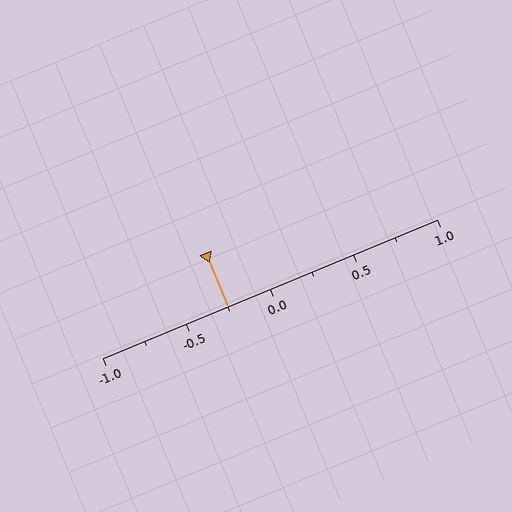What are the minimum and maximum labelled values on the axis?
The axis runs from -1.0 to 1.0.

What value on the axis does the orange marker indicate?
The marker indicates approximately -0.25.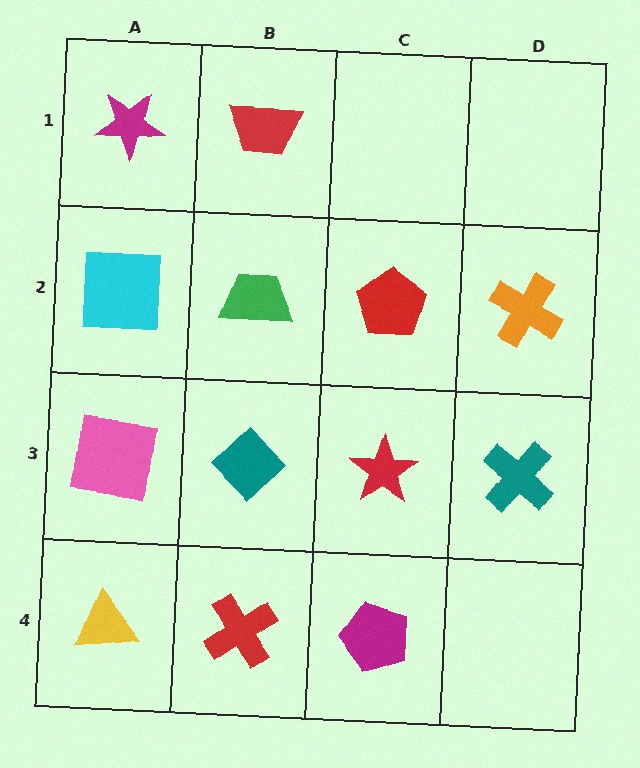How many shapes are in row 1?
2 shapes.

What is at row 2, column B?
A green trapezoid.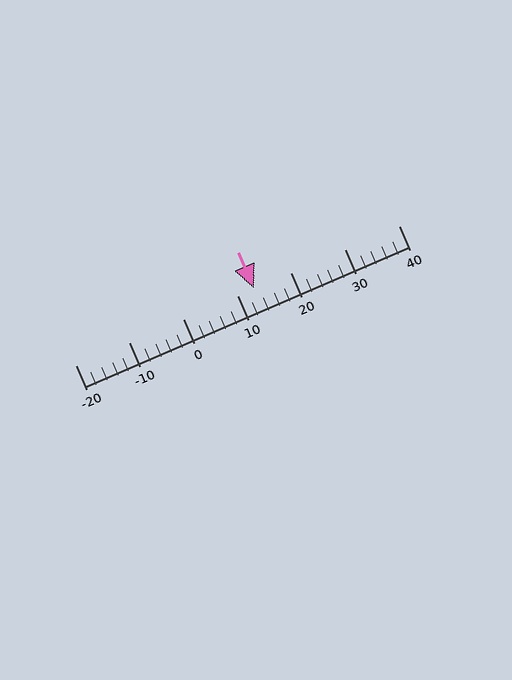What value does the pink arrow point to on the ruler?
The pink arrow points to approximately 13.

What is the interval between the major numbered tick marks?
The major tick marks are spaced 10 units apart.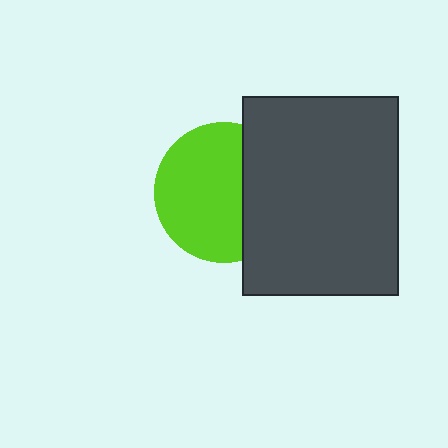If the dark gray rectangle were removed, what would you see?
You would see the complete lime circle.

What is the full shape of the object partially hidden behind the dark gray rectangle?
The partially hidden object is a lime circle.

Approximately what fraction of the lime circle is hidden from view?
Roughly 34% of the lime circle is hidden behind the dark gray rectangle.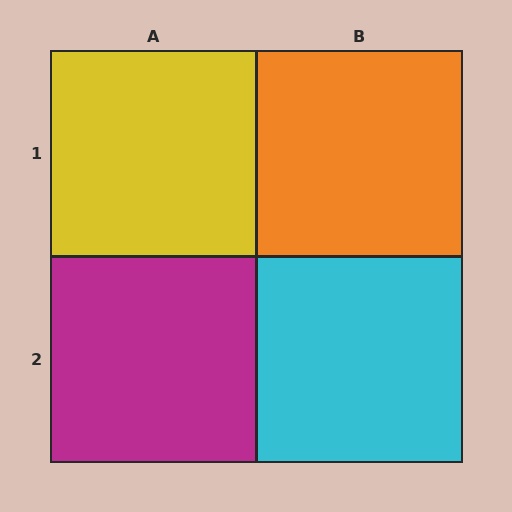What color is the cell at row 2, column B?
Cyan.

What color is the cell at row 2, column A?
Magenta.